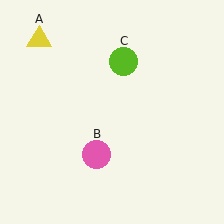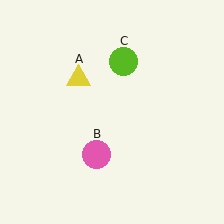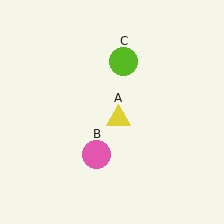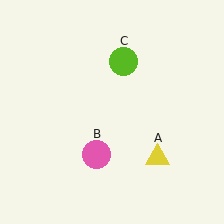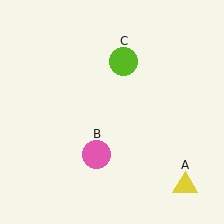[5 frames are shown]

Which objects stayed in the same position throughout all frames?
Pink circle (object B) and lime circle (object C) remained stationary.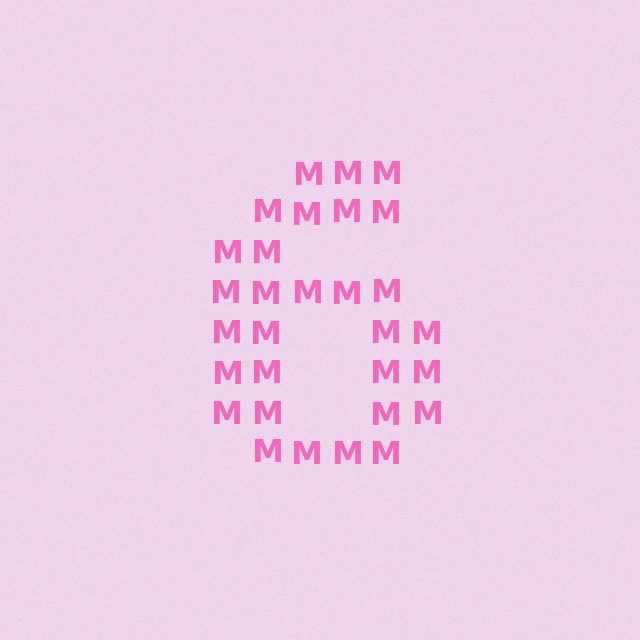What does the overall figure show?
The overall figure shows the digit 6.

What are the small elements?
The small elements are letter M's.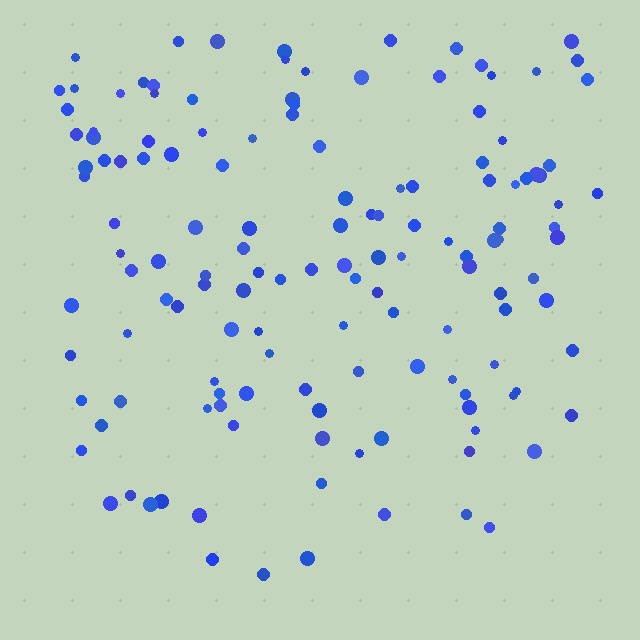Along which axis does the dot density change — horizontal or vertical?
Vertical.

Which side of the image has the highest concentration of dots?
The top.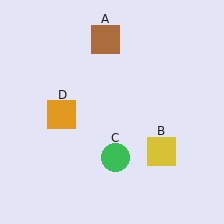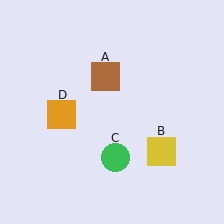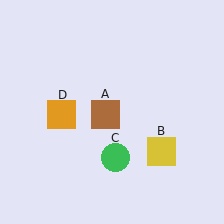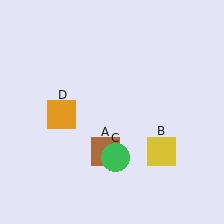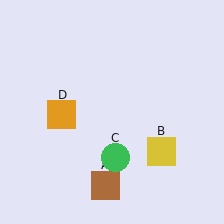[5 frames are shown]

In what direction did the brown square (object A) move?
The brown square (object A) moved down.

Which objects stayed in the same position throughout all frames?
Yellow square (object B) and green circle (object C) and orange square (object D) remained stationary.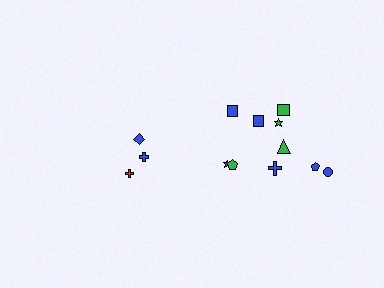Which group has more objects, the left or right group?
The right group.